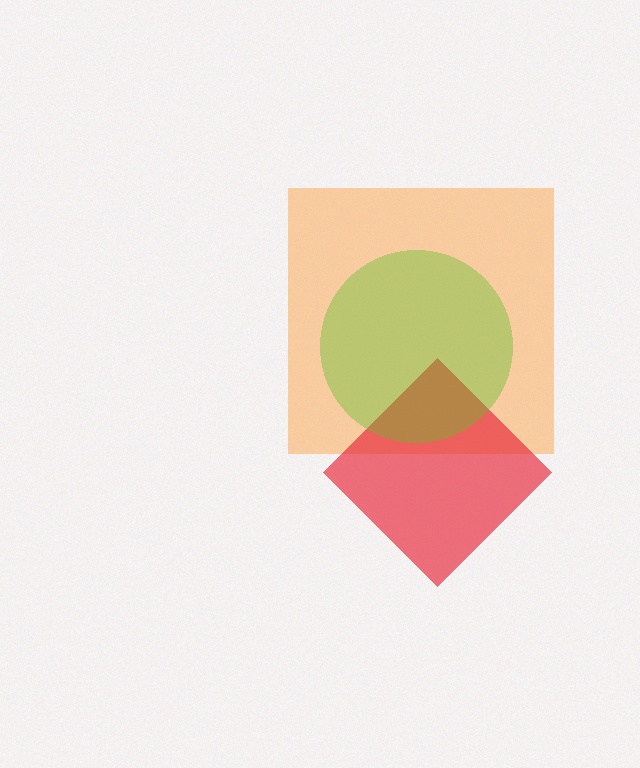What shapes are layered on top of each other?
The layered shapes are: an orange square, a red diamond, a lime circle.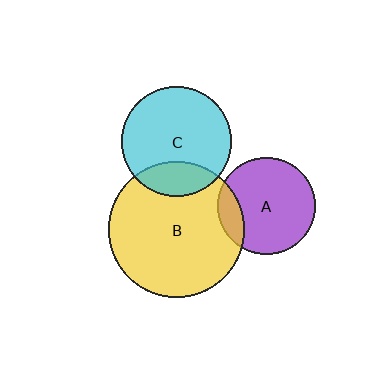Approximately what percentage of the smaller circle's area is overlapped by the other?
Approximately 15%.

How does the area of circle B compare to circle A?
Approximately 1.9 times.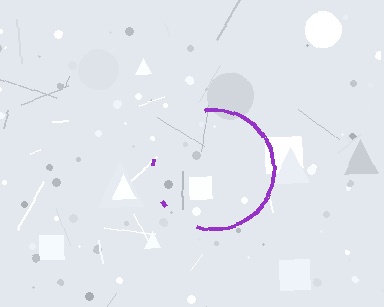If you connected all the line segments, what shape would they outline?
They would outline a circle.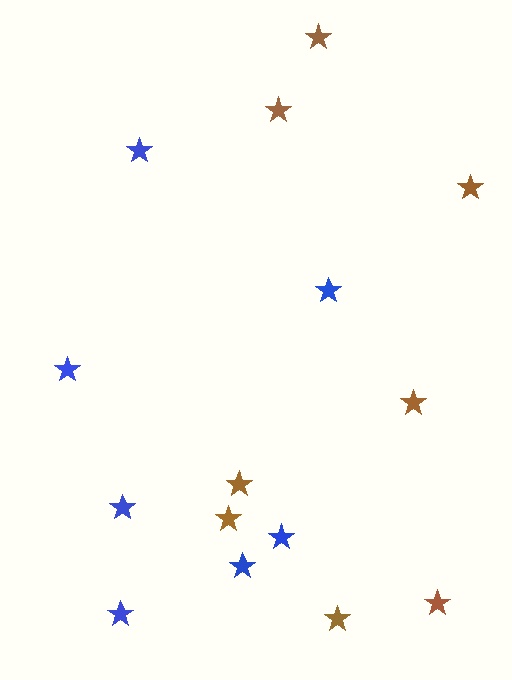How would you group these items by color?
There are 2 groups: one group of blue stars (7) and one group of brown stars (8).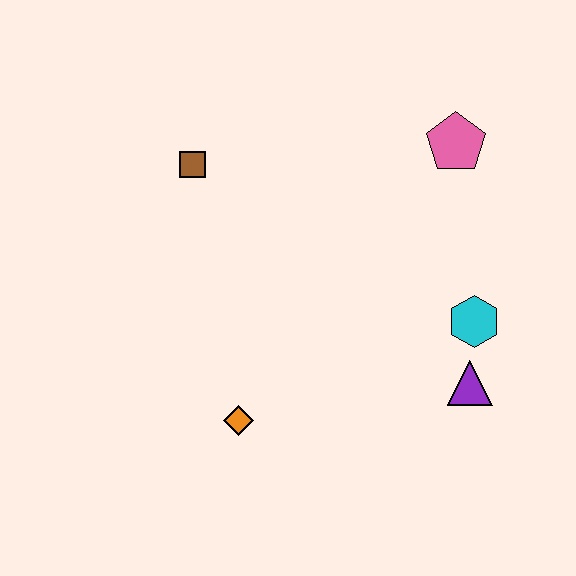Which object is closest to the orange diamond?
The purple triangle is closest to the orange diamond.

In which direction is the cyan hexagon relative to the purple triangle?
The cyan hexagon is above the purple triangle.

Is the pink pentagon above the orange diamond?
Yes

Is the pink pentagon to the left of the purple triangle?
Yes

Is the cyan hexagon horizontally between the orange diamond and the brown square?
No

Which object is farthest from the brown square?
The purple triangle is farthest from the brown square.